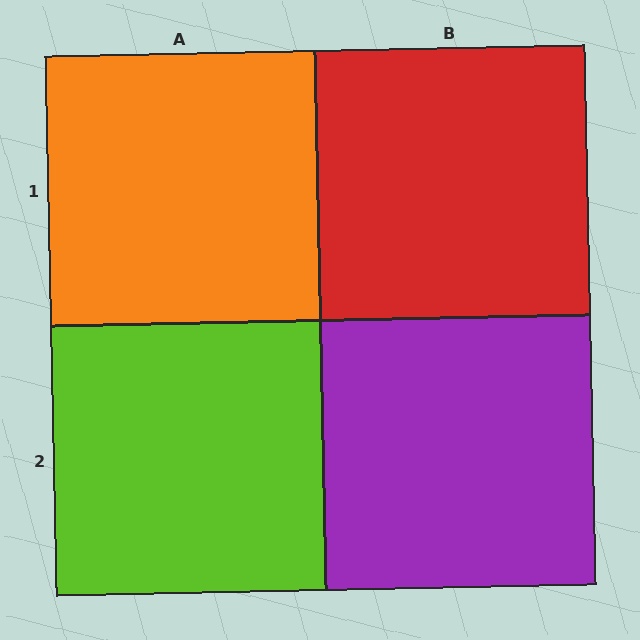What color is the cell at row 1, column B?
Red.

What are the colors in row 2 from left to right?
Lime, purple.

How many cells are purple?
1 cell is purple.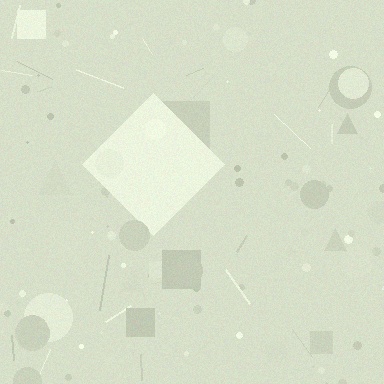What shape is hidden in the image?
A diamond is hidden in the image.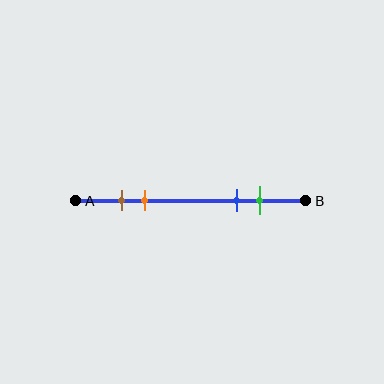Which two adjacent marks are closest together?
The brown and orange marks are the closest adjacent pair.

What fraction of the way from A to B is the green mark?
The green mark is approximately 80% (0.8) of the way from A to B.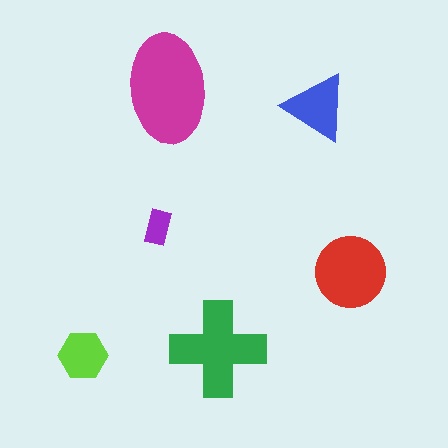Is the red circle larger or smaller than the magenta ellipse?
Smaller.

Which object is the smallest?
The purple rectangle.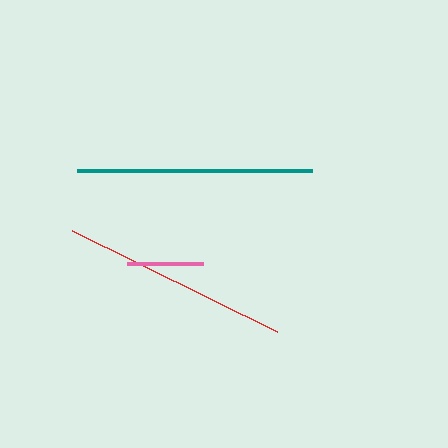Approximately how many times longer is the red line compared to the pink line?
The red line is approximately 3.0 times the length of the pink line.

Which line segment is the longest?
The teal line is the longest at approximately 235 pixels.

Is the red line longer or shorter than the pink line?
The red line is longer than the pink line.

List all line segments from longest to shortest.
From longest to shortest: teal, red, pink.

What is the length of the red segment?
The red segment is approximately 229 pixels long.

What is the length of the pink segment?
The pink segment is approximately 76 pixels long.